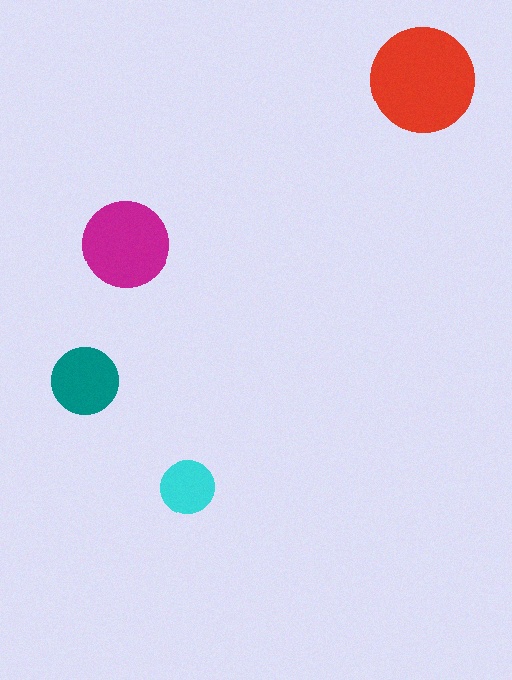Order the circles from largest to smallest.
the red one, the magenta one, the teal one, the cyan one.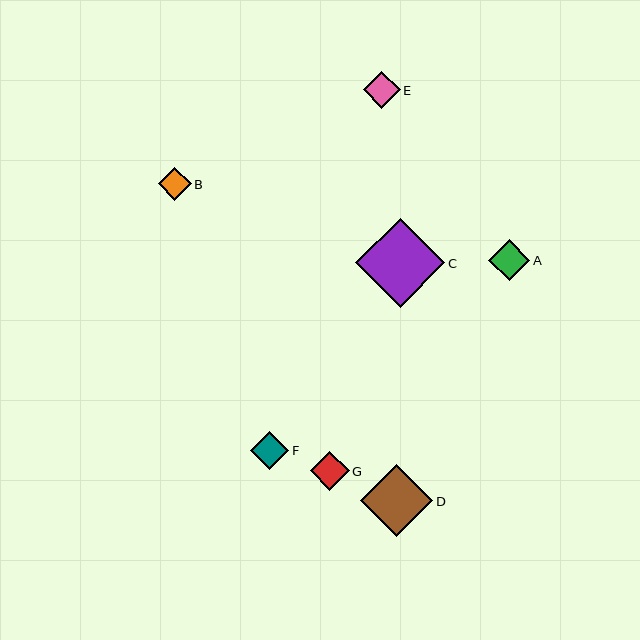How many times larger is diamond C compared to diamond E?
Diamond C is approximately 2.4 times the size of diamond E.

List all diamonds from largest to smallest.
From largest to smallest: C, D, A, G, F, E, B.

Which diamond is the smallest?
Diamond B is the smallest with a size of approximately 33 pixels.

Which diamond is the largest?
Diamond C is the largest with a size of approximately 89 pixels.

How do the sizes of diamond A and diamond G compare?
Diamond A and diamond G are approximately the same size.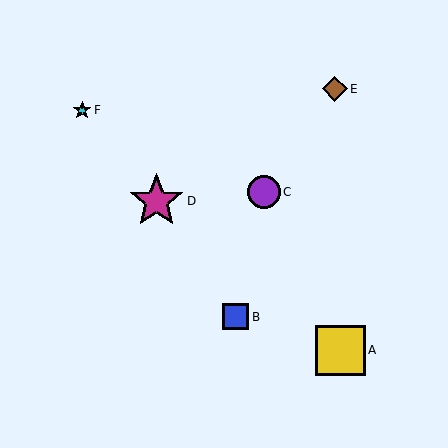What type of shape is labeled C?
Shape C is a purple circle.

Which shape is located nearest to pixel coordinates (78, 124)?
The cyan star (labeled F) at (82, 110) is nearest to that location.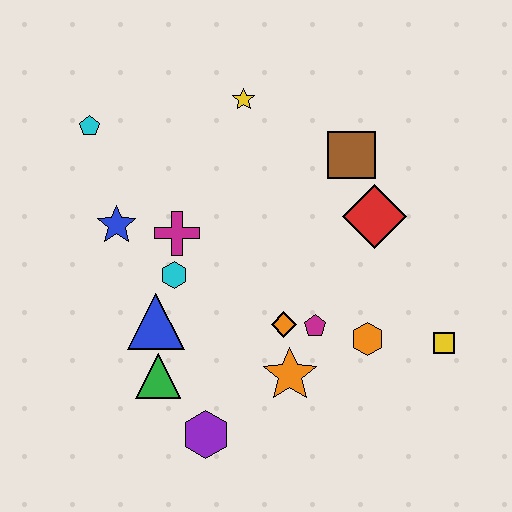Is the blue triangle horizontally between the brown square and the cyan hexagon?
No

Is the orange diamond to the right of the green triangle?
Yes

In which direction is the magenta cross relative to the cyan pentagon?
The magenta cross is below the cyan pentagon.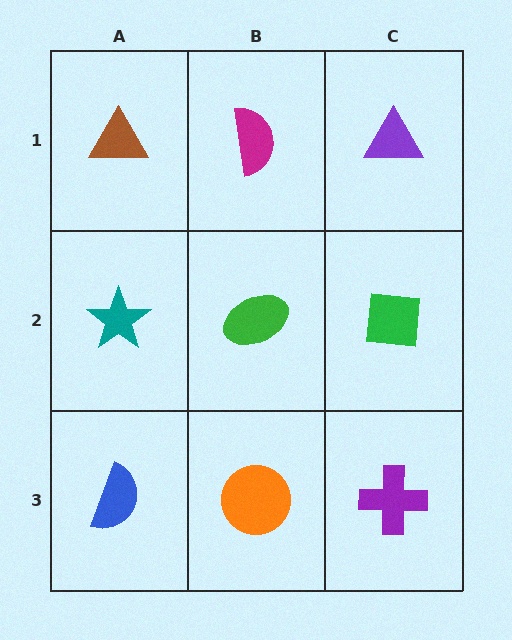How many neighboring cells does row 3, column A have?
2.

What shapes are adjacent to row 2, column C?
A purple triangle (row 1, column C), a purple cross (row 3, column C), a green ellipse (row 2, column B).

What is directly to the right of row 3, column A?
An orange circle.